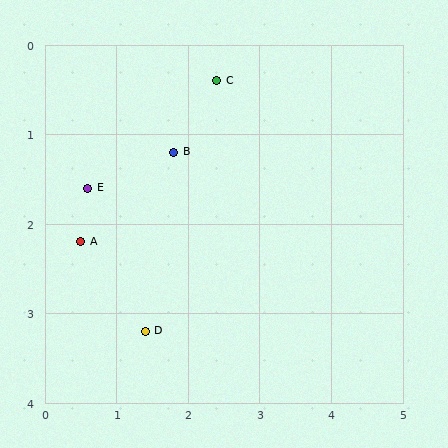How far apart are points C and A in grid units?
Points C and A are about 2.6 grid units apart.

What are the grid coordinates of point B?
Point B is at approximately (1.8, 1.2).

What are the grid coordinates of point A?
Point A is at approximately (0.5, 2.2).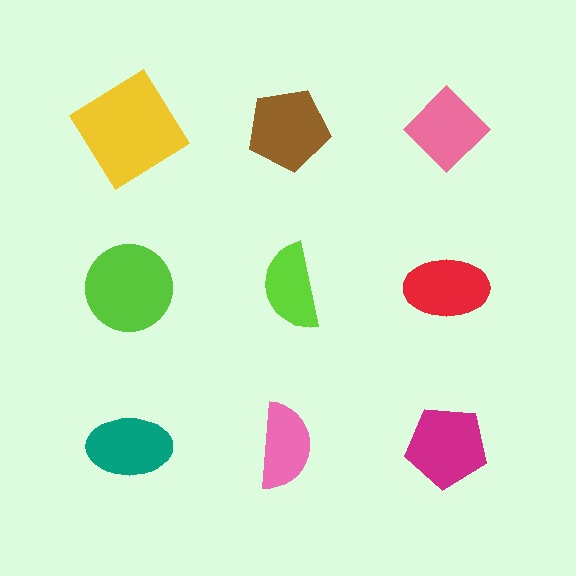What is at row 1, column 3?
A pink diamond.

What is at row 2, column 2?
A lime semicircle.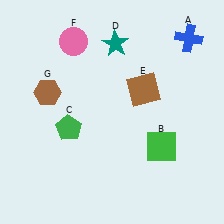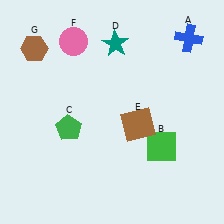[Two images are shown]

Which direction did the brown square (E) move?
The brown square (E) moved down.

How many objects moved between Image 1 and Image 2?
2 objects moved between the two images.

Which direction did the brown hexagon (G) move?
The brown hexagon (G) moved up.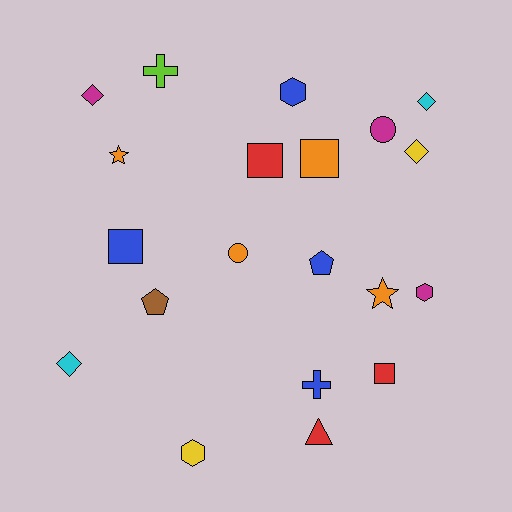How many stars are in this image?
There are 2 stars.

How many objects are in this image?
There are 20 objects.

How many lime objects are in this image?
There is 1 lime object.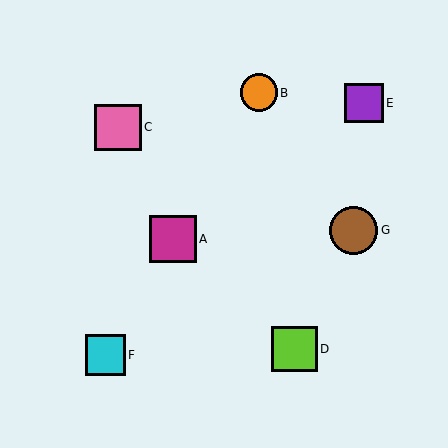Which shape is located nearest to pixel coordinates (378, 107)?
The purple square (labeled E) at (364, 103) is nearest to that location.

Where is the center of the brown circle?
The center of the brown circle is at (353, 230).